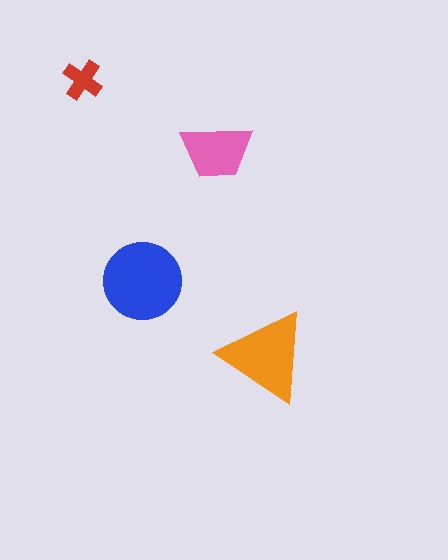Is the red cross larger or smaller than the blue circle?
Smaller.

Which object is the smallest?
The red cross.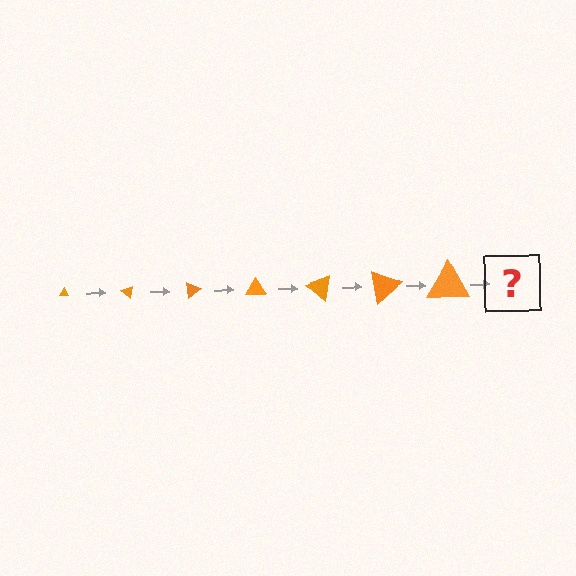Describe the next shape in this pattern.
It should be a triangle, larger than the previous one and rotated 280 degrees from the start.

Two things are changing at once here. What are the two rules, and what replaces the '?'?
The two rules are that the triangle grows larger each step and it rotates 40 degrees each step. The '?' should be a triangle, larger than the previous one and rotated 280 degrees from the start.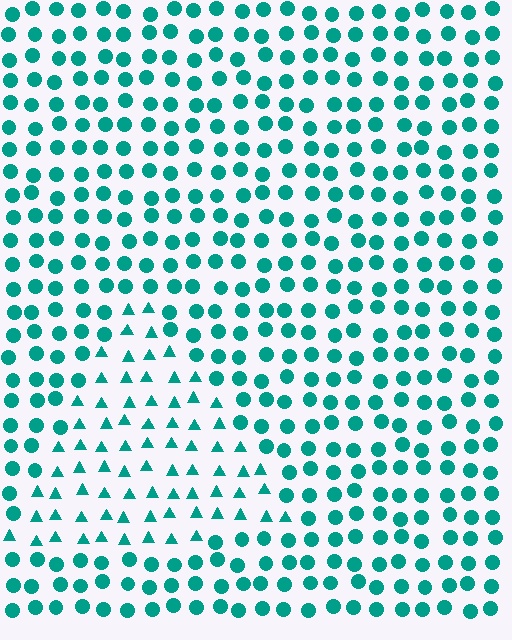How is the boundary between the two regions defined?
The boundary is defined by a change in element shape: triangles inside vs. circles outside. All elements share the same color and spacing.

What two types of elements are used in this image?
The image uses triangles inside the triangle region and circles outside it.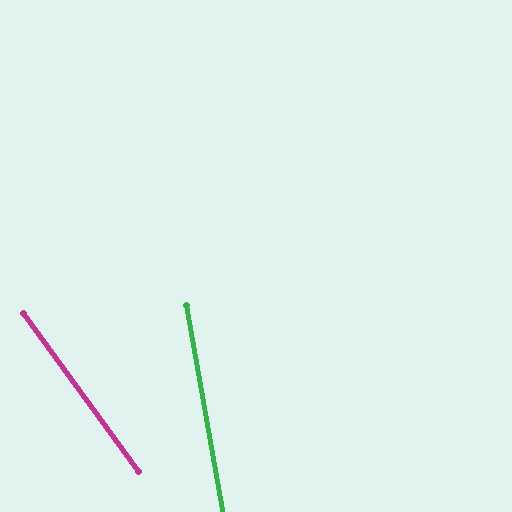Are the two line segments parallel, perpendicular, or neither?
Neither parallel nor perpendicular — they differ by about 26°.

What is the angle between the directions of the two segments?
Approximately 26 degrees.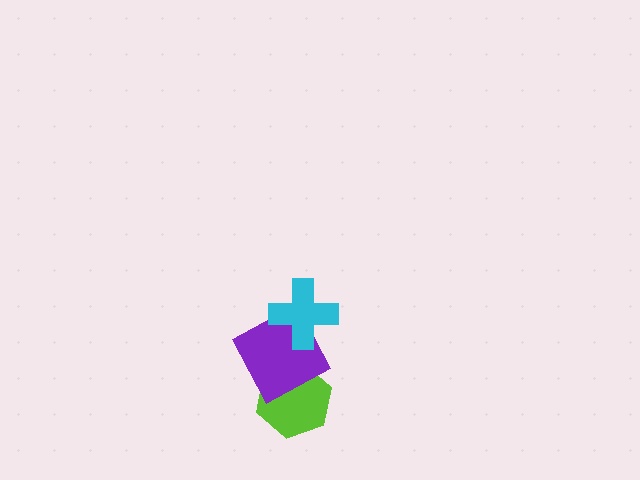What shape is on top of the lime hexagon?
The purple square is on top of the lime hexagon.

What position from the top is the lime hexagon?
The lime hexagon is 3rd from the top.